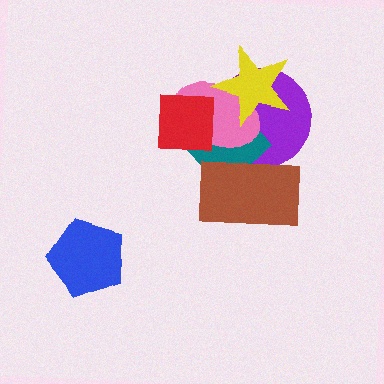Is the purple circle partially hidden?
Yes, it is partially covered by another shape.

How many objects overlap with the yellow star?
3 objects overlap with the yellow star.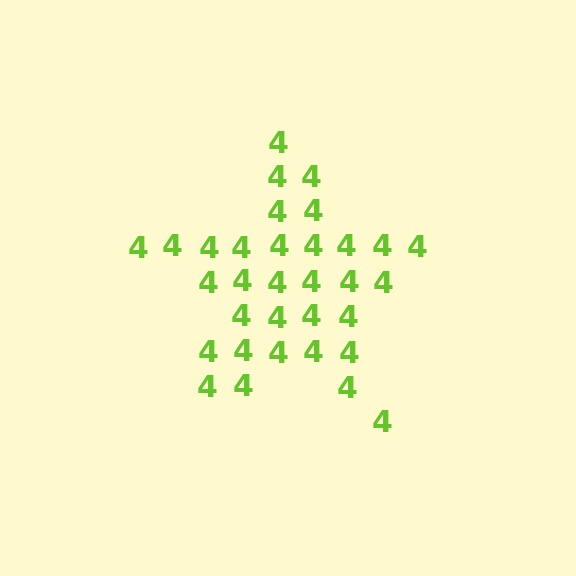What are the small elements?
The small elements are digit 4's.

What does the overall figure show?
The overall figure shows a star.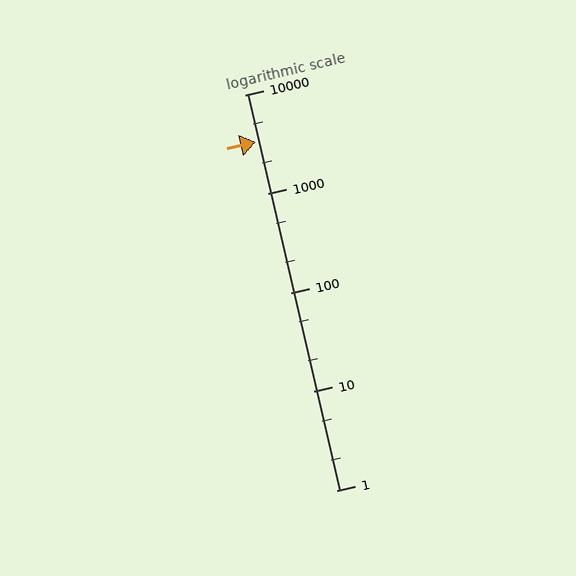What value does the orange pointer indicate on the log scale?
The pointer indicates approximately 3300.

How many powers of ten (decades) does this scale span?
The scale spans 4 decades, from 1 to 10000.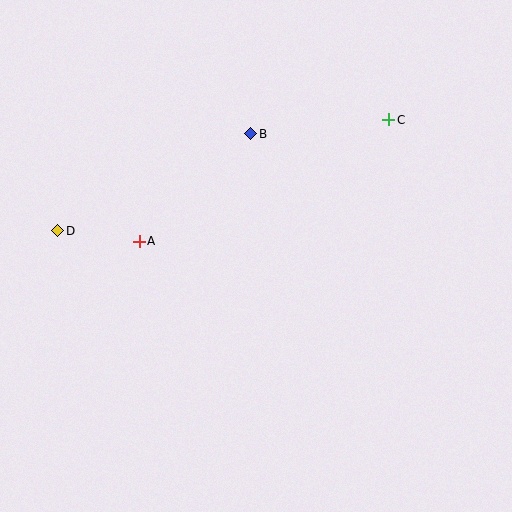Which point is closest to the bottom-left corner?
Point D is closest to the bottom-left corner.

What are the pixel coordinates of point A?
Point A is at (139, 241).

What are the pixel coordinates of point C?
Point C is at (389, 120).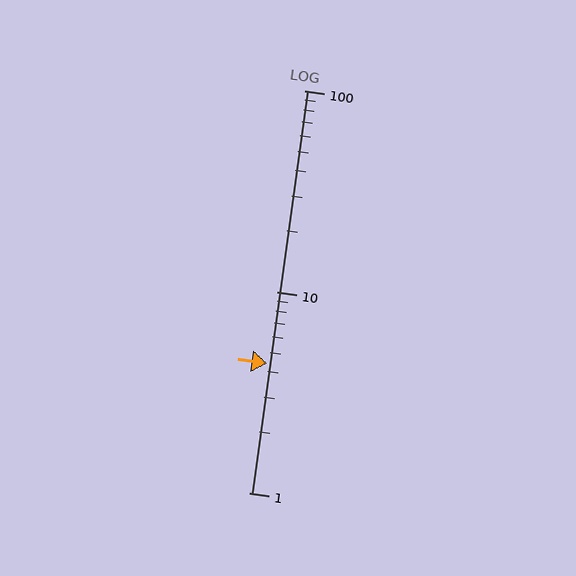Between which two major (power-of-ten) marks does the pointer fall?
The pointer is between 1 and 10.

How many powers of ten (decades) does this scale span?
The scale spans 2 decades, from 1 to 100.